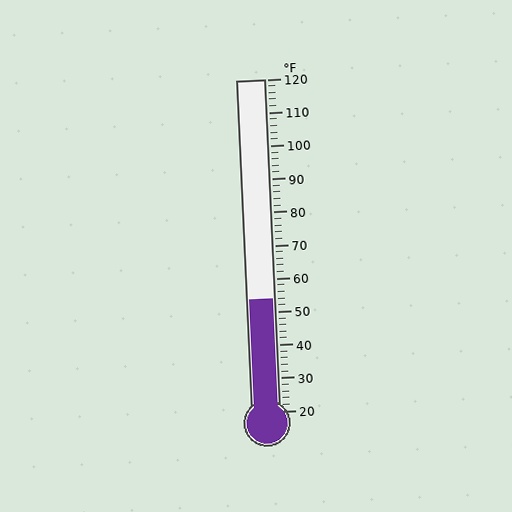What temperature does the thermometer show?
The thermometer shows approximately 54°F.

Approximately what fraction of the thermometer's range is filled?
The thermometer is filled to approximately 35% of its range.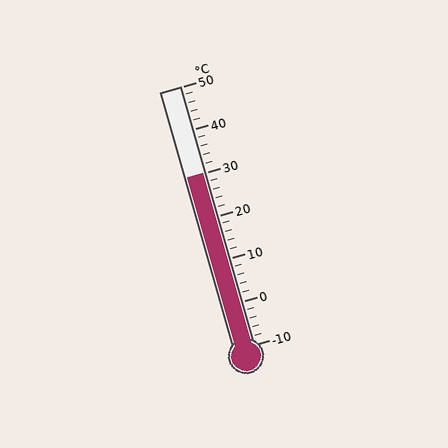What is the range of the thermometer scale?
The thermometer scale ranges from -10°C to 50°C.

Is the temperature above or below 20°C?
The temperature is above 20°C.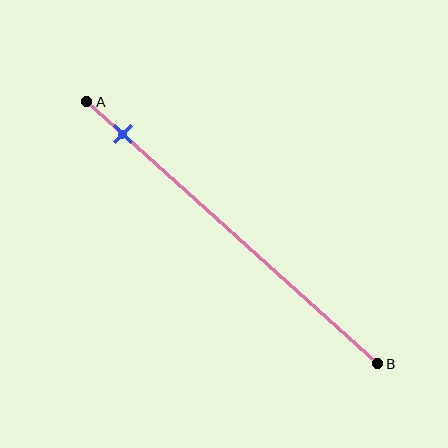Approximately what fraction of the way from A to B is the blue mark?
The blue mark is approximately 10% of the way from A to B.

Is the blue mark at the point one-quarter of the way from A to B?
No, the mark is at about 10% from A, not at the 25% one-quarter point.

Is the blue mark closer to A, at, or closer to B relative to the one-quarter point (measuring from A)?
The blue mark is closer to point A than the one-quarter point of segment AB.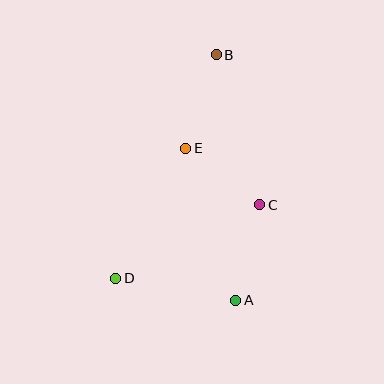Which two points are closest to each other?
Points C and E are closest to each other.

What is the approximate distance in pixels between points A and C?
The distance between A and C is approximately 98 pixels.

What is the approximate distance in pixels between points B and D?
The distance between B and D is approximately 245 pixels.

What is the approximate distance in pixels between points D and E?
The distance between D and E is approximately 147 pixels.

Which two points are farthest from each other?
Points A and B are farthest from each other.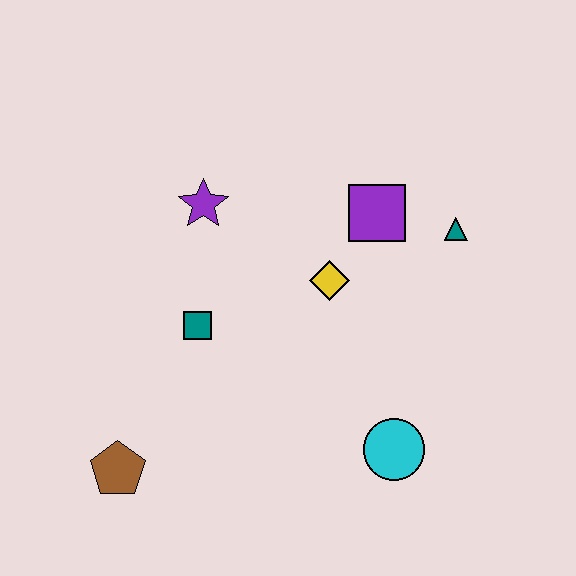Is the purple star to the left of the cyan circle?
Yes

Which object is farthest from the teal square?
The teal triangle is farthest from the teal square.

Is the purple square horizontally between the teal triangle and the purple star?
Yes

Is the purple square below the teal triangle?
No